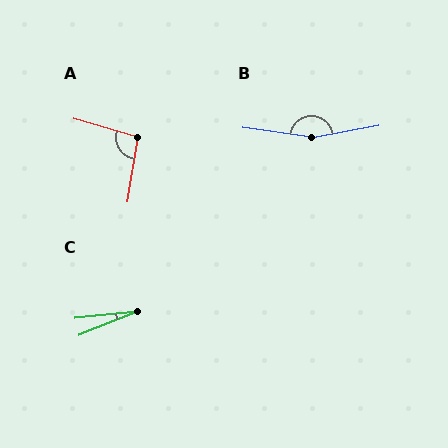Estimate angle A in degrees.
Approximately 97 degrees.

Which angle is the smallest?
C, at approximately 16 degrees.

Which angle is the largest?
B, at approximately 161 degrees.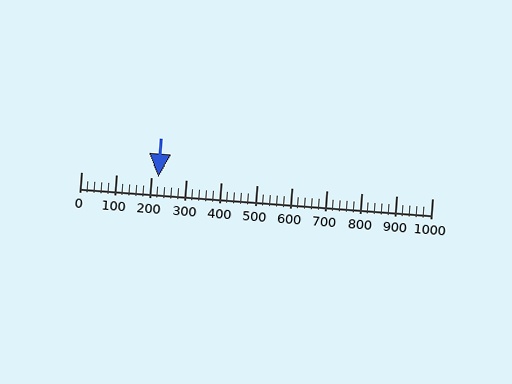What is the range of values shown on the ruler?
The ruler shows values from 0 to 1000.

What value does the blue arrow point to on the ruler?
The blue arrow points to approximately 220.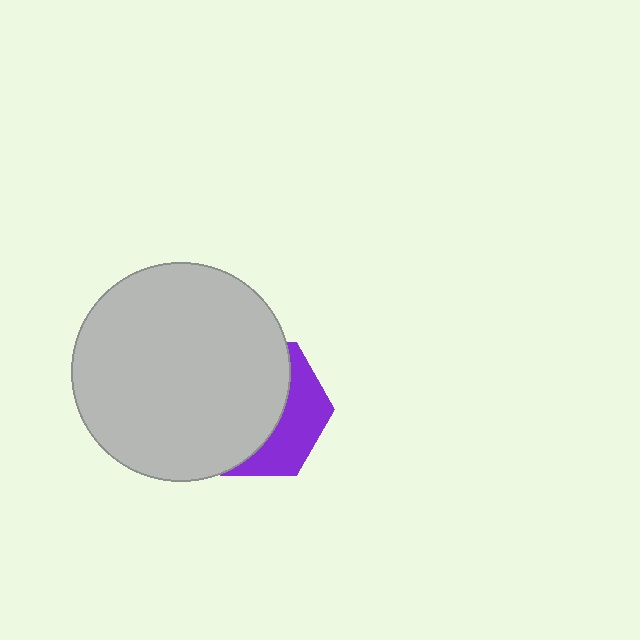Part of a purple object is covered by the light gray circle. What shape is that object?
It is a hexagon.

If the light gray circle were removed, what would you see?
You would see the complete purple hexagon.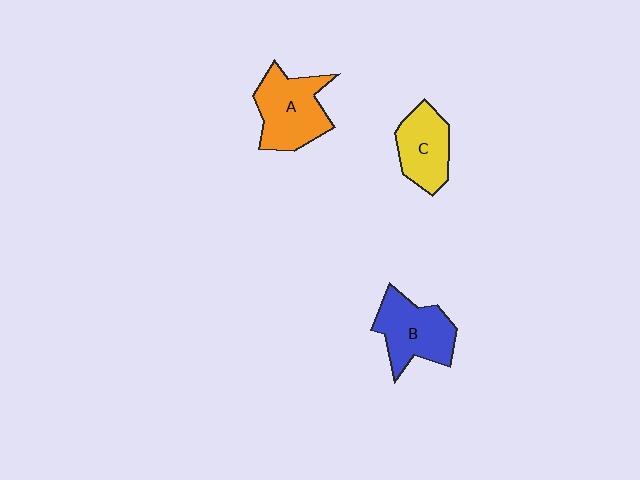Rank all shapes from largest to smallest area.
From largest to smallest: A (orange), B (blue), C (yellow).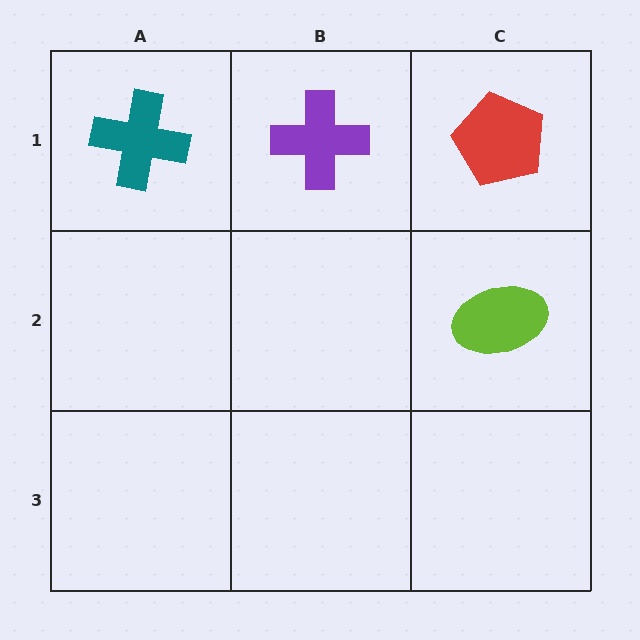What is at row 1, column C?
A red pentagon.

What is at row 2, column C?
A lime ellipse.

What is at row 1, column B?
A purple cross.